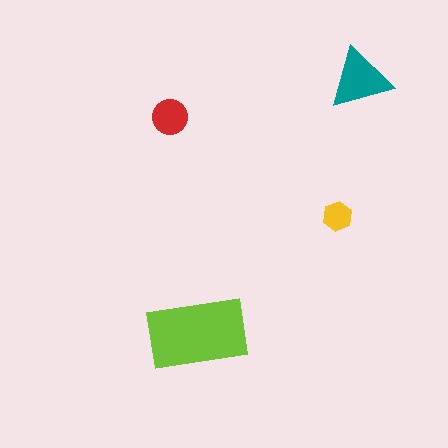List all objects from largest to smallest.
The lime rectangle, the teal triangle, the red circle, the yellow hexagon.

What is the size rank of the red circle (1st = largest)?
3rd.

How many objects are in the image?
There are 4 objects in the image.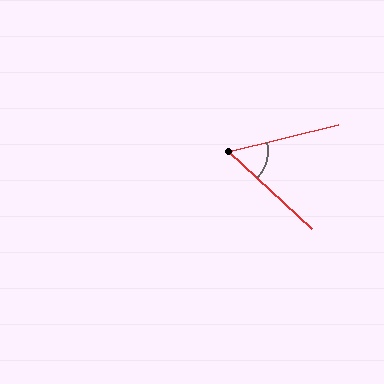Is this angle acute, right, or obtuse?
It is acute.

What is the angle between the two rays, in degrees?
Approximately 57 degrees.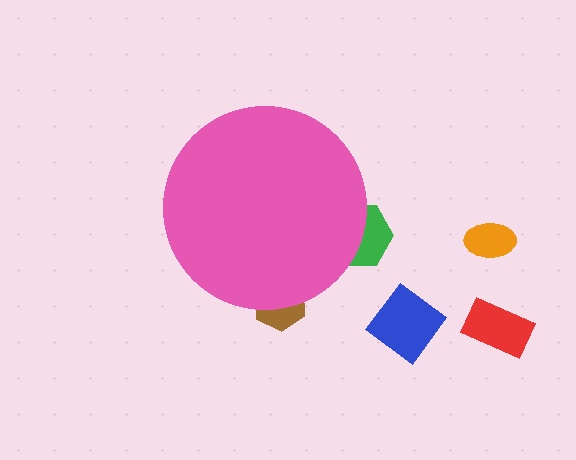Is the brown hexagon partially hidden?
Yes, the brown hexagon is partially hidden behind the pink circle.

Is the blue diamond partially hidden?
No, the blue diamond is fully visible.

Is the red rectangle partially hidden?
No, the red rectangle is fully visible.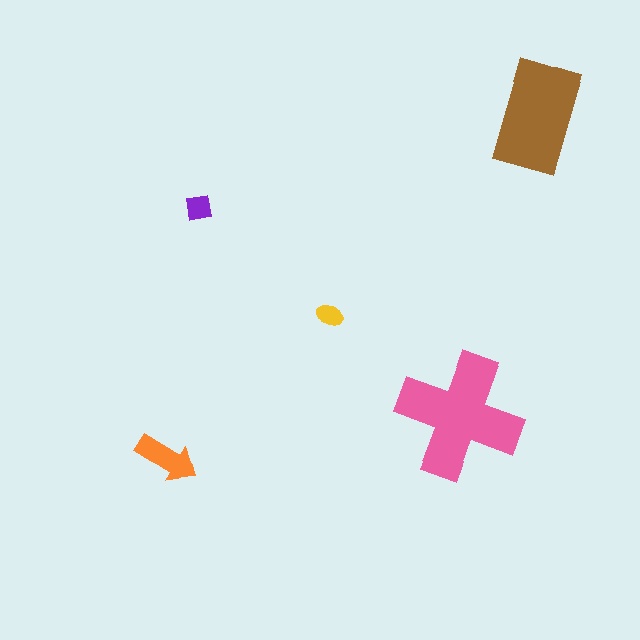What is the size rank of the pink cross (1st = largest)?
1st.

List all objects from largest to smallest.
The pink cross, the brown rectangle, the orange arrow, the purple square, the yellow ellipse.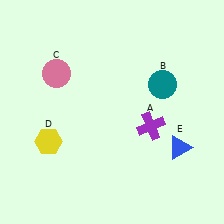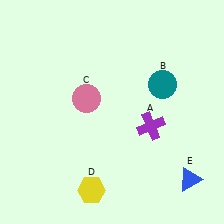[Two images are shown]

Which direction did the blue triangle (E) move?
The blue triangle (E) moved down.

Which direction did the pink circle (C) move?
The pink circle (C) moved right.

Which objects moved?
The objects that moved are: the pink circle (C), the yellow hexagon (D), the blue triangle (E).